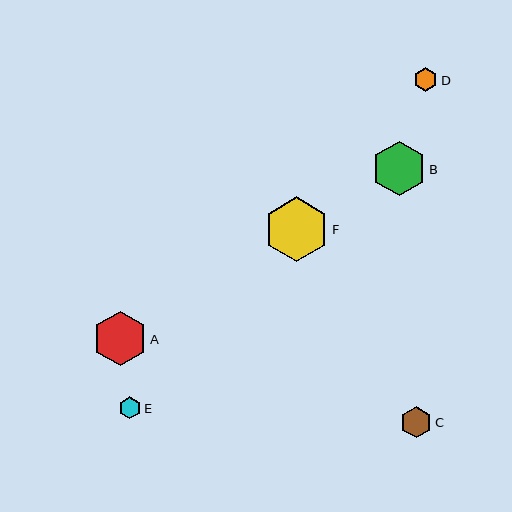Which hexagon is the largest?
Hexagon F is the largest with a size of approximately 65 pixels.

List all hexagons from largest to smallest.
From largest to smallest: F, A, B, C, D, E.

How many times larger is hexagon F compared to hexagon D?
Hexagon F is approximately 2.7 times the size of hexagon D.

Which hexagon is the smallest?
Hexagon E is the smallest with a size of approximately 22 pixels.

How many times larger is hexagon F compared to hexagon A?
Hexagon F is approximately 1.2 times the size of hexagon A.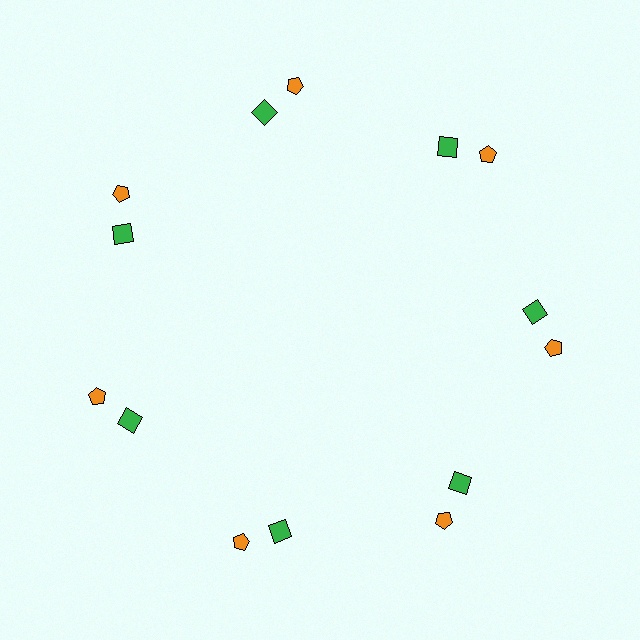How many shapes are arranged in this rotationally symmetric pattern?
There are 14 shapes, arranged in 7 groups of 2.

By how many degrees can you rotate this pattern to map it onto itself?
The pattern maps onto itself every 51 degrees of rotation.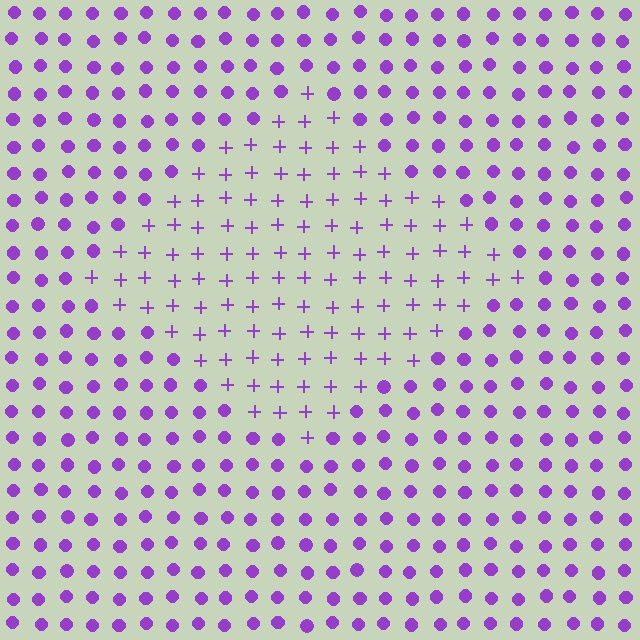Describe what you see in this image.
The image is filled with small purple elements arranged in a uniform grid. A diamond-shaped region contains plus signs, while the surrounding area contains circles. The boundary is defined purely by the change in element shape.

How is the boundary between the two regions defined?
The boundary is defined by a change in element shape: plus signs inside vs. circles outside. All elements share the same color and spacing.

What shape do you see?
I see a diamond.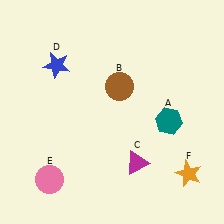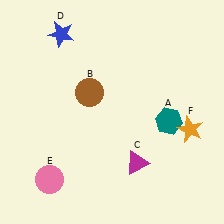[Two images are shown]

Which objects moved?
The objects that moved are: the brown circle (B), the blue star (D), the orange star (F).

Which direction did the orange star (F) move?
The orange star (F) moved up.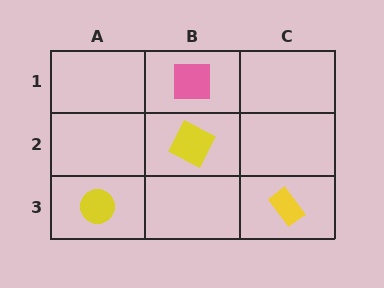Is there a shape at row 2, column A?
No, that cell is empty.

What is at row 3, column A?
A yellow circle.